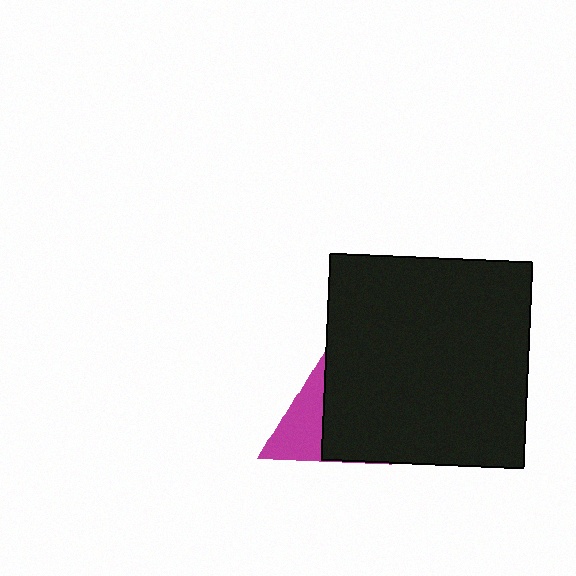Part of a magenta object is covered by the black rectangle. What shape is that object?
It is a triangle.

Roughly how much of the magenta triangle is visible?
A small part of it is visible (roughly 43%).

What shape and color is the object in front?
The object in front is a black rectangle.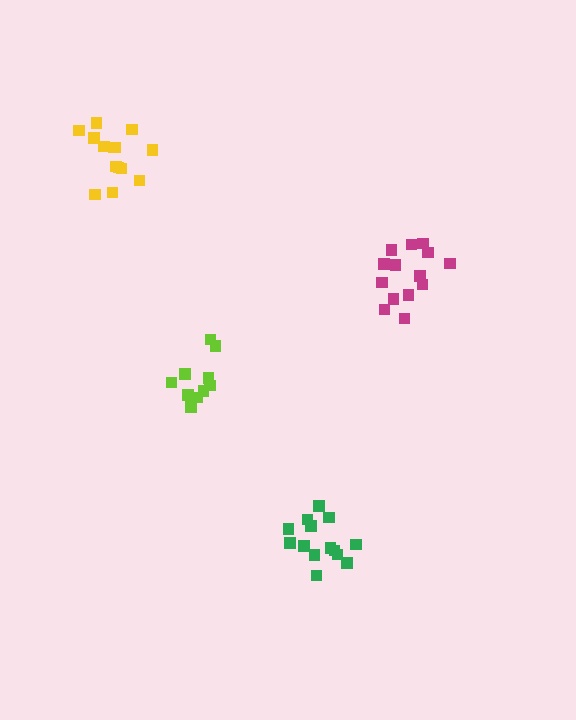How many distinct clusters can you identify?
There are 4 distinct clusters.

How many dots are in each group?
Group 1: 14 dots, Group 2: 14 dots, Group 3: 11 dots, Group 4: 14 dots (53 total).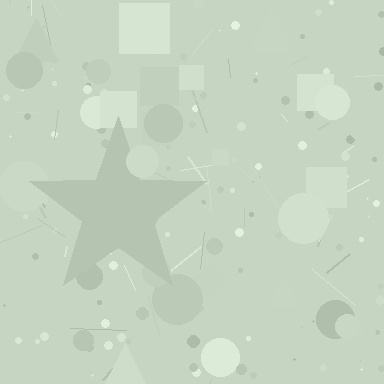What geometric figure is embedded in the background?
A star is embedded in the background.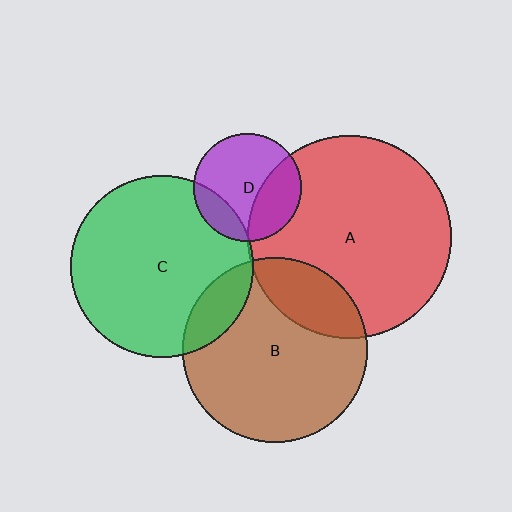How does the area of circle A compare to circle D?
Approximately 3.6 times.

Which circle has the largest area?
Circle A (red).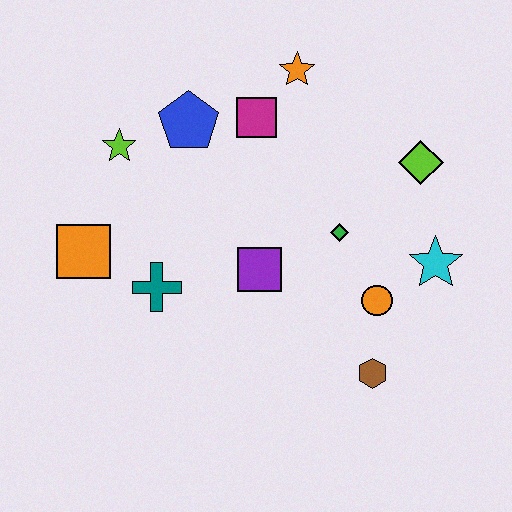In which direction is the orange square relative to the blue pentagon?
The orange square is below the blue pentagon.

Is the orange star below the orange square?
No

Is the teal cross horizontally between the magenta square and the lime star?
Yes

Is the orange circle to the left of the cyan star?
Yes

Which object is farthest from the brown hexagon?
The lime star is farthest from the brown hexagon.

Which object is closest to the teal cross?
The orange square is closest to the teal cross.